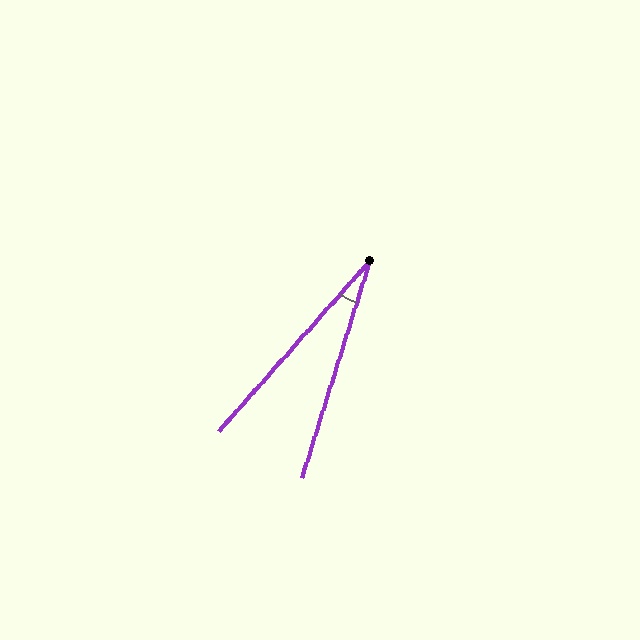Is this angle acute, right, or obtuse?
It is acute.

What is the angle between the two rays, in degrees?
Approximately 24 degrees.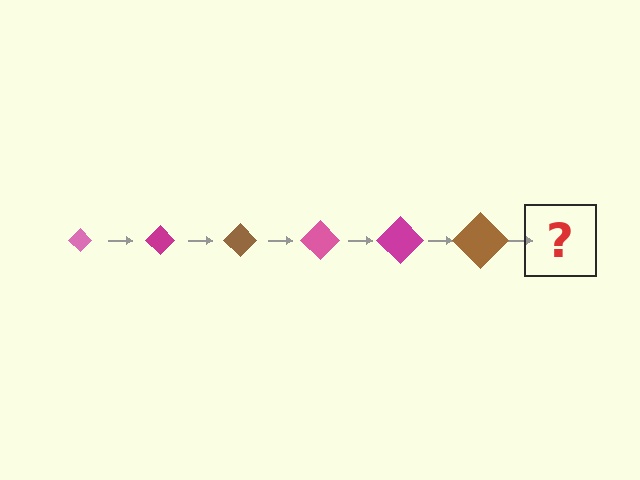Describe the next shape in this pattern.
It should be a pink diamond, larger than the previous one.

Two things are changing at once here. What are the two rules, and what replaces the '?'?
The two rules are that the diamond grows larger each step and the color cycles through pink, magenta, and brown. The '?' should be a pink diamond, larger than the previous one.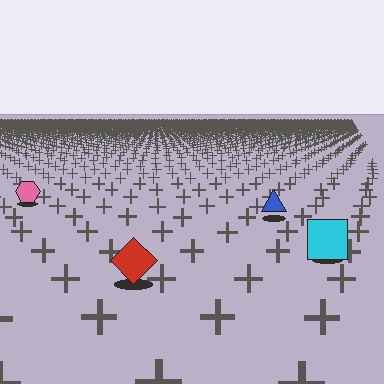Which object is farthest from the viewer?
The pink hexagon is farthest from the viewer. It appears smaller and the ground texture around it is denser.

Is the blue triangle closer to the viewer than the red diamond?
No. The red diamond is closer — you can tell from the texture gradient: the ground texture is coarser near it.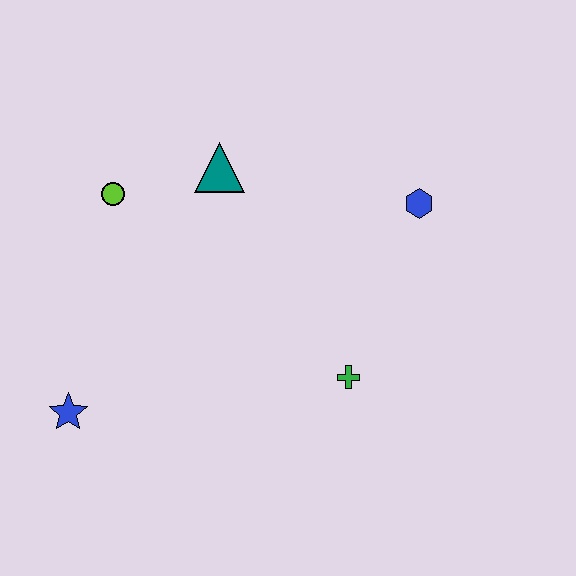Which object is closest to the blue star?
The lime circle is closest to the blue star.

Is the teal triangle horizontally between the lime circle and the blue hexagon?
Yes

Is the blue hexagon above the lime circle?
No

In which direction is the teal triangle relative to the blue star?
The teal triangle is above the blue star.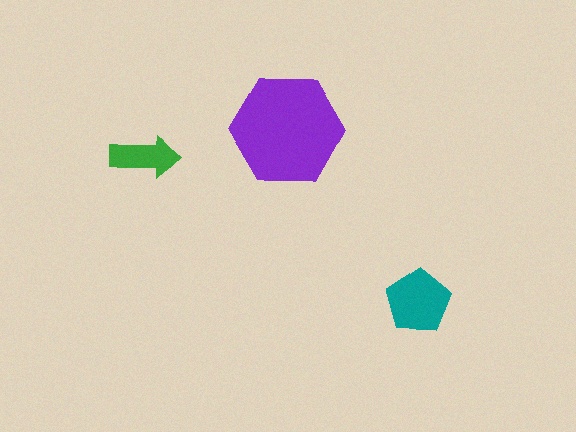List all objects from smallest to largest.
The green arrow, the teal pentagon, the purple hexagon.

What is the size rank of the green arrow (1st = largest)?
3rd.